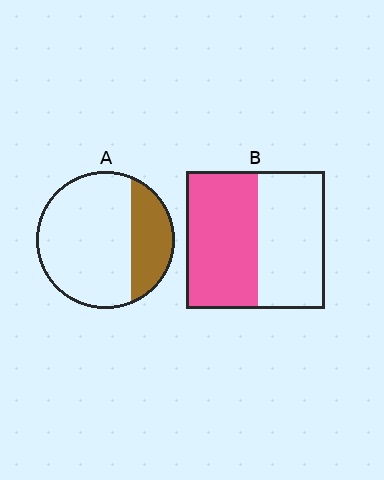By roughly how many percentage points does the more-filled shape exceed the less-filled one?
By roughly 25 percentage points (B over A).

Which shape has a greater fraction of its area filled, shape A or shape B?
Shape B.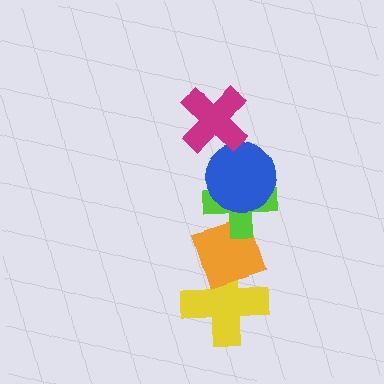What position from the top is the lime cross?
The lime cross is 3rd from the top.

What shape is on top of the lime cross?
The blue circle is on top of the lime cross.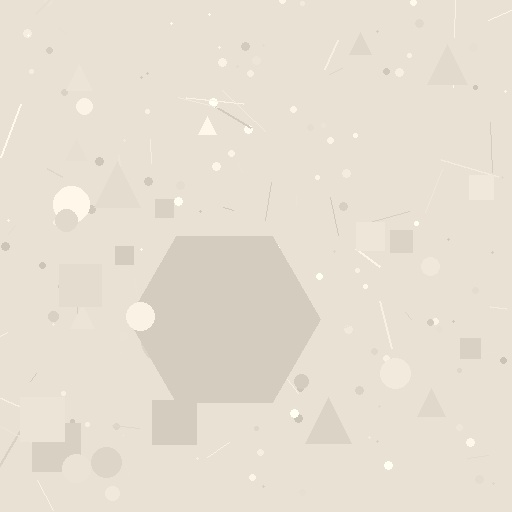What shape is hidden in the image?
A hexagon is hidden in the image.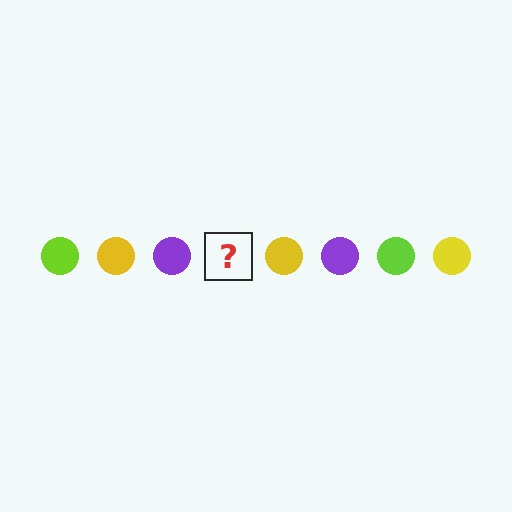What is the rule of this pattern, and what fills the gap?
The rule is that the pattern cycles through lime, yellow, purple circles. The gap should be filled with a lime circle.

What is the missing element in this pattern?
The missing element is a lime circle.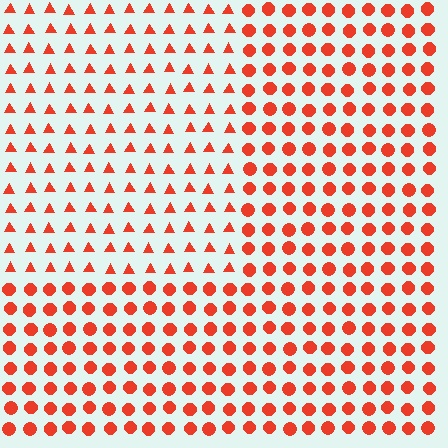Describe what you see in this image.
The image is filled with small red elements arranged in a uniform grid. A rectangle-shaped region contains triangles, while the surrounding area contains circles. The boundary is defined purely by the change in element shape.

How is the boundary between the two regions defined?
The boundary is defined by a change in element shape: triangles inside vs. circles outside. All elements share the same color and spacing.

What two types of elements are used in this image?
The image uses triangles inside the rectangle region and circles outside it.